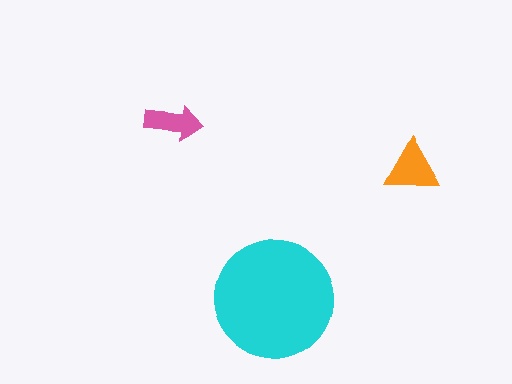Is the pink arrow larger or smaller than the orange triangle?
Smaller.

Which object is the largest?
The cyan circle.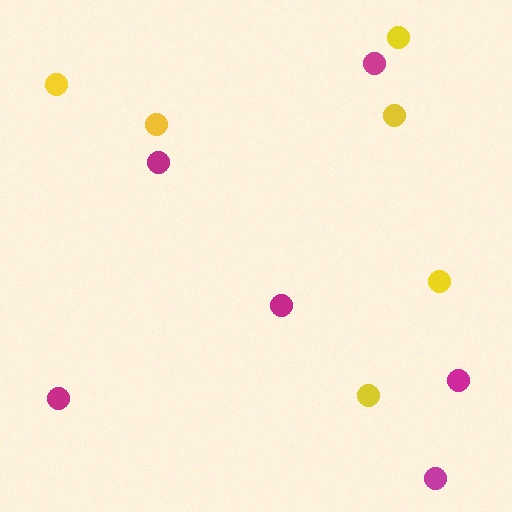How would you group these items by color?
There are 2 groups: one group of yellow circles (6) and one group of magenta circles (6).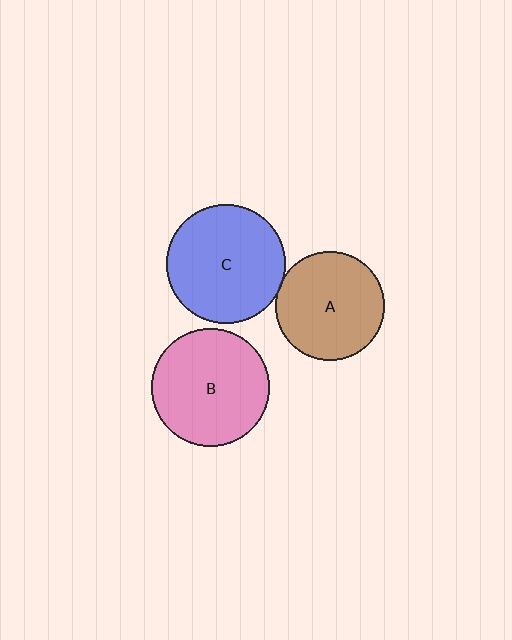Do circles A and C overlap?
Yes.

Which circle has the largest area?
Circle C (blue).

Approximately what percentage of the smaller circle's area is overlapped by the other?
Approximately 5%.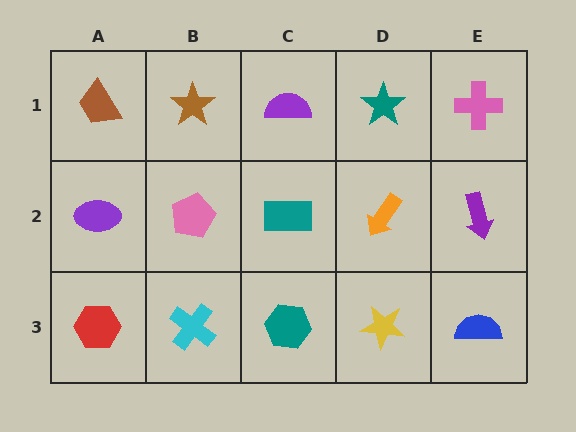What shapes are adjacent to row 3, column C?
A teal rectangle (row 2, column C), a cyan cross (row 3, column B), a yellow star (row 3, column D).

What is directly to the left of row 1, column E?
A teal star.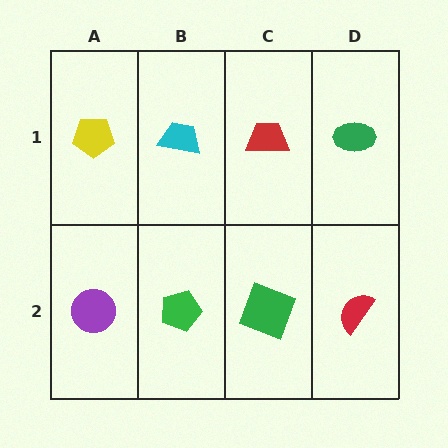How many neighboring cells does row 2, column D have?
2.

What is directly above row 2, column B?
A cyan trapezoid.